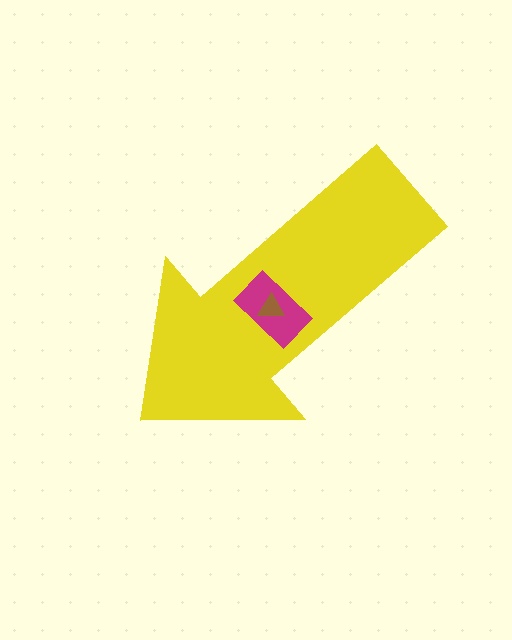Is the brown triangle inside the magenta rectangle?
Yes.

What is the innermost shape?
The brown triangle.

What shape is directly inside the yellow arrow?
The magenta rectangle.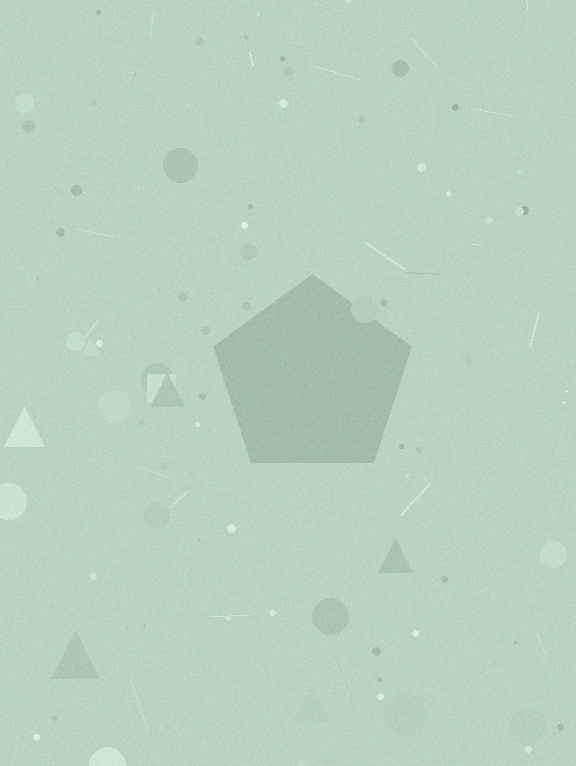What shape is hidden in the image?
A pentagon is hidden in the image.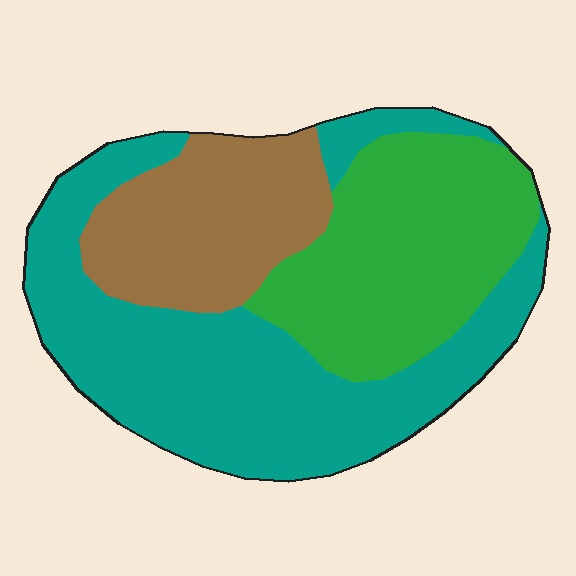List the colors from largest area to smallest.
From largest to smallest: teal, green, brown.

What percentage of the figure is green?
Green covers 30% of the figure.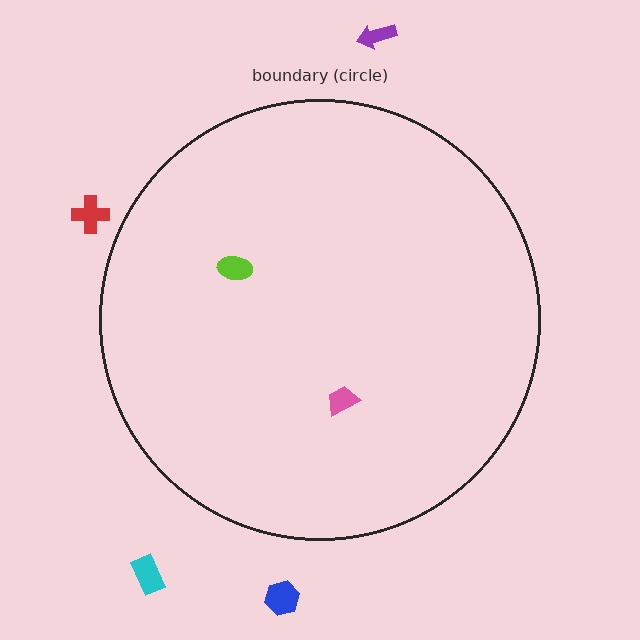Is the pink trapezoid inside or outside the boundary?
Inside.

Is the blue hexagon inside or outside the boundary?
Outside.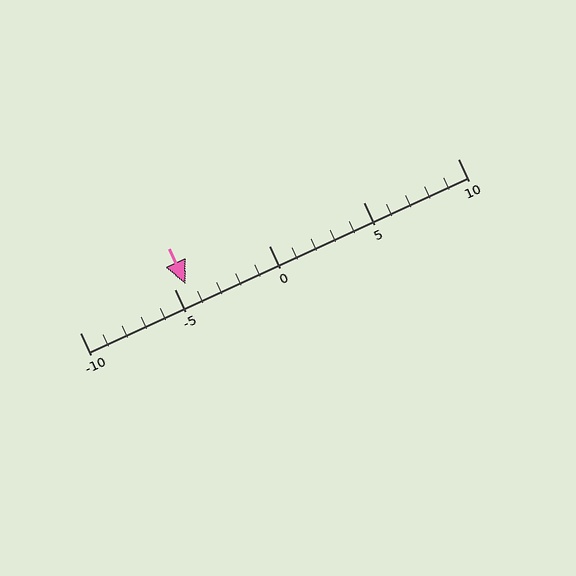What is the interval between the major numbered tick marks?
The major tick marks are spaced 5 units apart.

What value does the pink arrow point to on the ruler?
The pink arrow points to approximately -4.